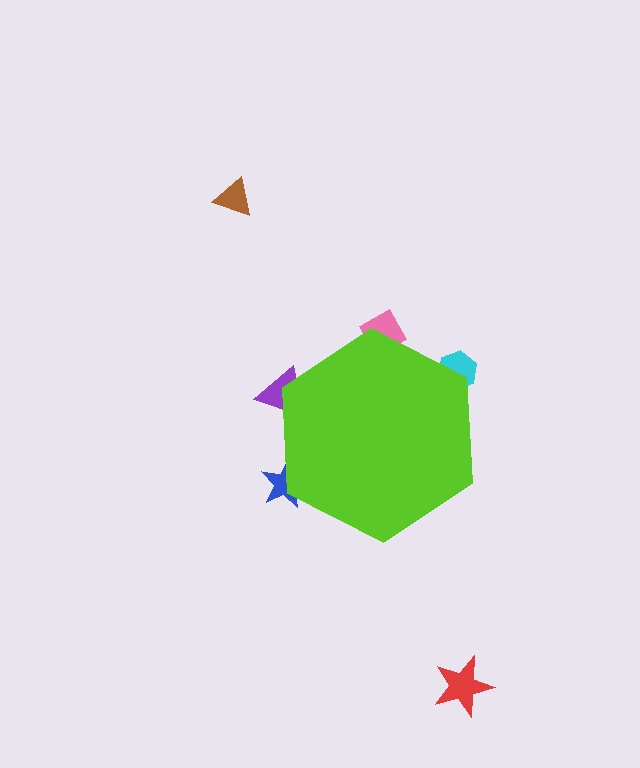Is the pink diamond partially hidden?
Yes, the pink diamond is partially hidden behind the lime hexagon.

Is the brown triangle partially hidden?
No, the brown triangle is fully visible.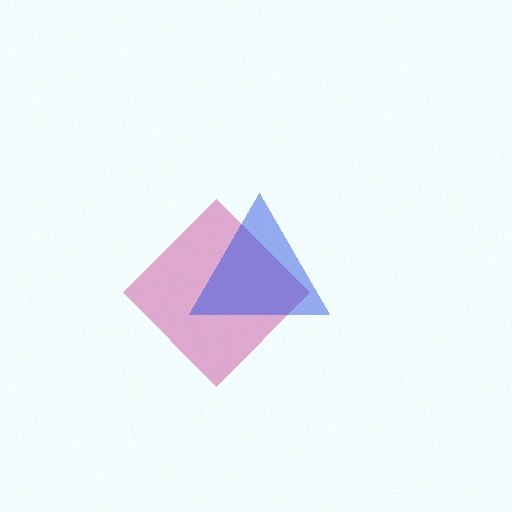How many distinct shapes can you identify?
There are 2 distinct shapes: a magenta diamond, a blue triangle.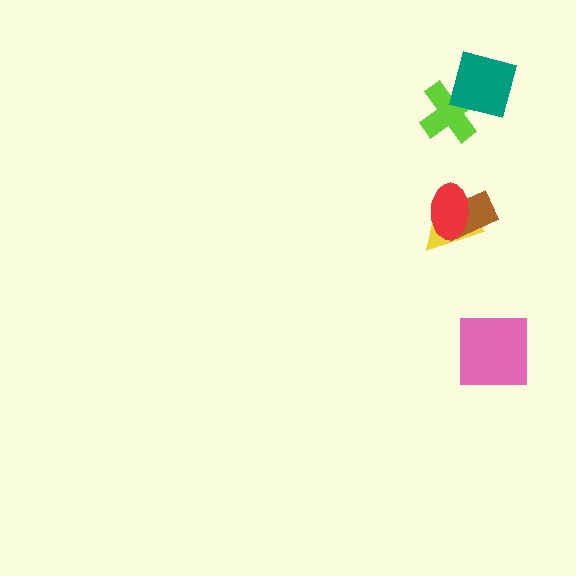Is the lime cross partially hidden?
Yes, it is partially covered by another shape.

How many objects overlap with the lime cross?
1 object overlaps with the lime cross.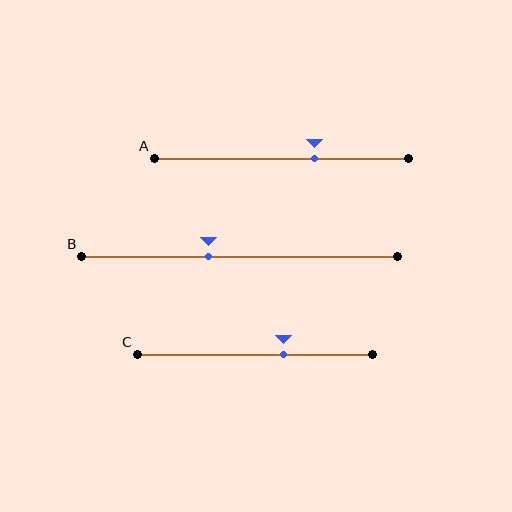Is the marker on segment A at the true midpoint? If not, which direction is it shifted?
No, the marker on segment A is shifted to the right by about 13% of the segment length.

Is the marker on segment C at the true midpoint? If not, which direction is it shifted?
No, the marker on segment C is shifted to the right by about 12% of the segment length.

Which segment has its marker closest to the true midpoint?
Segment B has its marker closest to the true midpoint.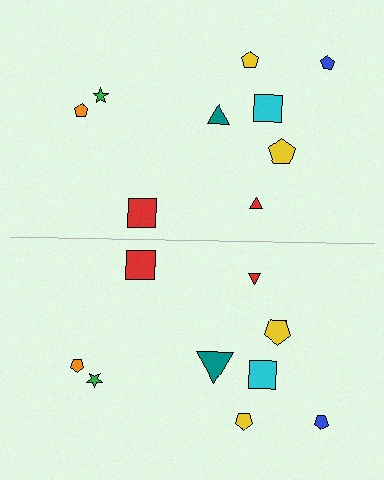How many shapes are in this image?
There are 18 shapes in this image.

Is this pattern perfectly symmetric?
No, the pattern is not perfectly symmetric. The teal triangle on the bottom side has a different size than its mirror counterpart.